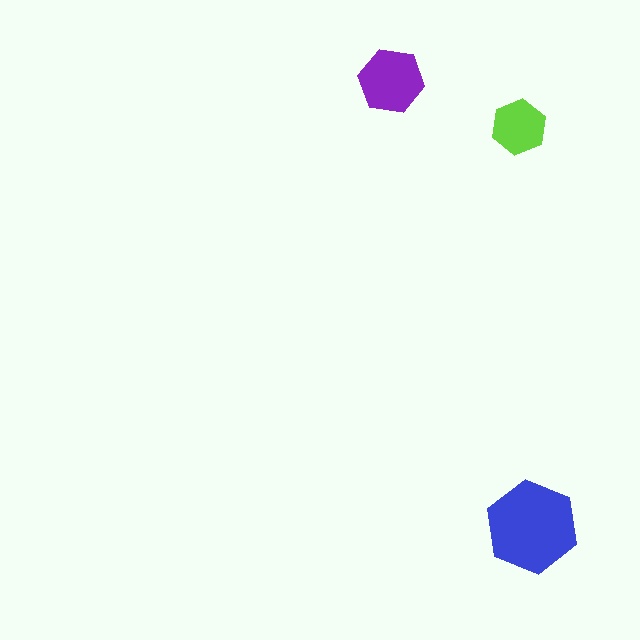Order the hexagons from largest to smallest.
the blue one, the purple one, the lime one.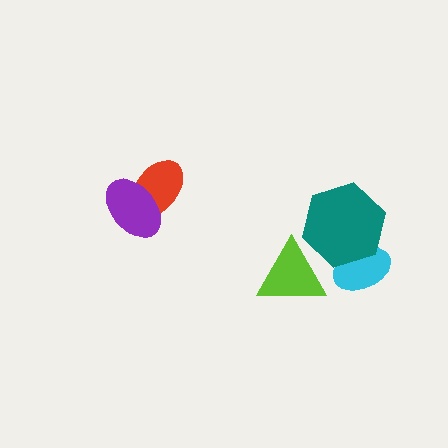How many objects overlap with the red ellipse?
1 object overlaps with the red ellipse.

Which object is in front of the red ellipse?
The purple ellipse is in front of the red ellipse.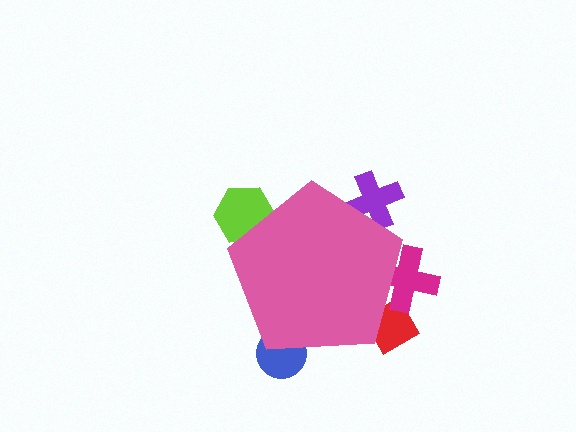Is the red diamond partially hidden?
Yes, the red diamond is partially hidden behind the pink pentagon.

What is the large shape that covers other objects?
A pink pentagon.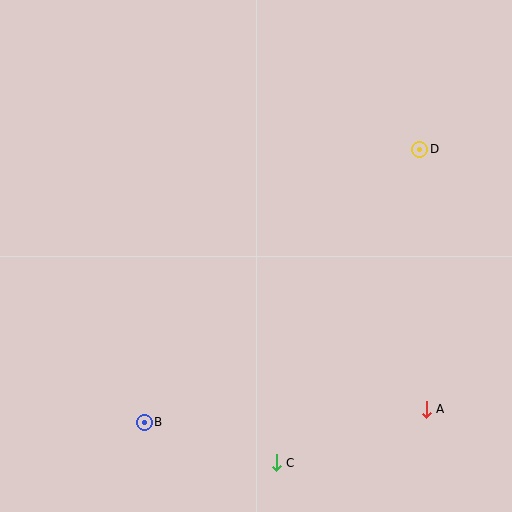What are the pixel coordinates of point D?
Point D is at (420, 149).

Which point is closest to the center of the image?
Point D at (420, 149) is closest to the center.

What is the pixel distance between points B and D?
The distance between B and D is 388 pixels.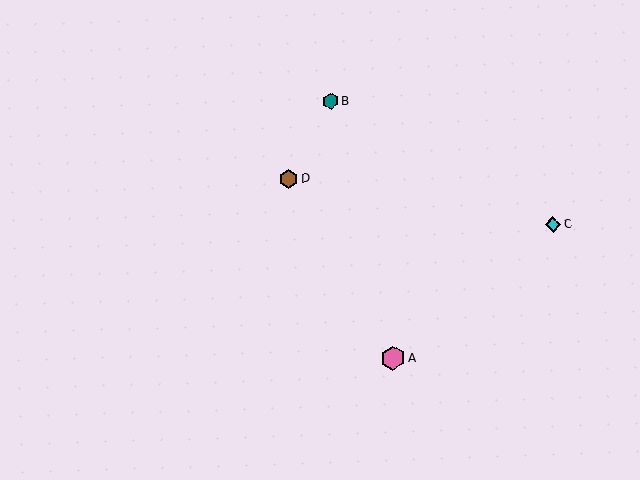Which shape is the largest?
The pink hexagon (labeled A) is the largest.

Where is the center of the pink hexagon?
The center of the pink hexagon is at (393, 358).